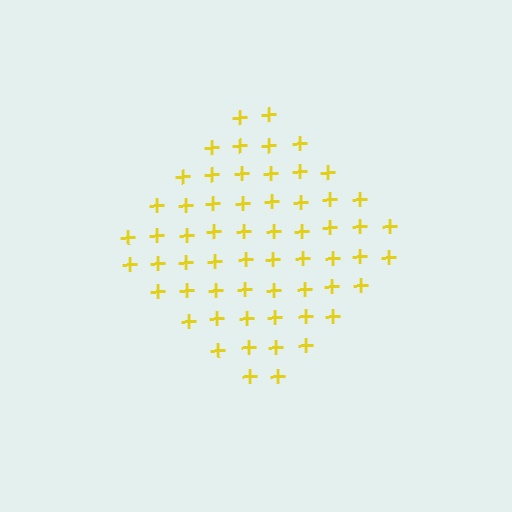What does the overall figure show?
The overall figure shows a diamond.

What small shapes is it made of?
It is made of small plus signs.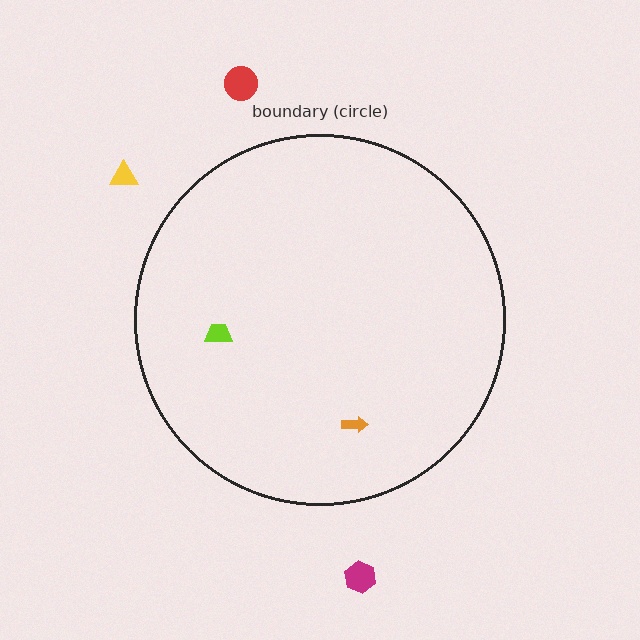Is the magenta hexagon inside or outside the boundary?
Outside.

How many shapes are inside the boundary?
2 inside, 3 outside.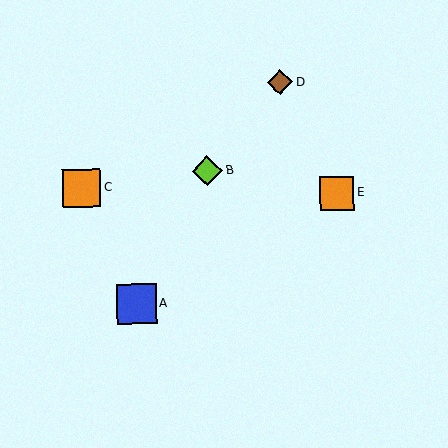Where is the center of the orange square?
The center of the orange square is at (82, 188).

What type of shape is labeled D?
Shape D is a brown diamond.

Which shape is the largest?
The blue square (labeled A) is the largest.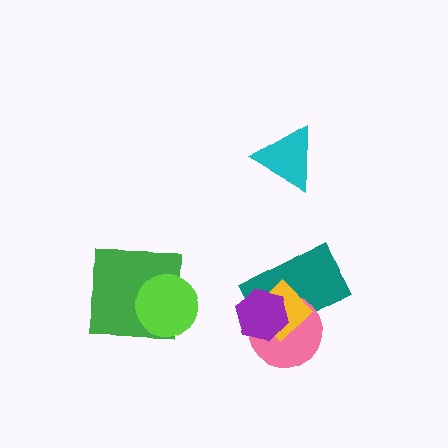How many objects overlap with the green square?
1 object overlaps with the green square.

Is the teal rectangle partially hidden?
Yes, it is partially covered by another shape.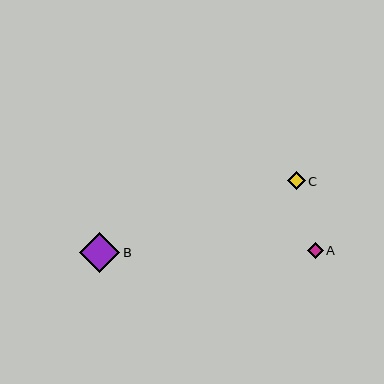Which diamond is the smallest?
Diamond A is the smallest with a size of approximately 16 pixels.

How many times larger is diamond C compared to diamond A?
Diamond C is approximately 1.1 times the size of diamond A.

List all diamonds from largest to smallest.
From largest to smallest: B, C, A.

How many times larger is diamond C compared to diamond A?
Diamond C is approximately 1.1 times the size of diamond A.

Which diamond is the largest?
Diamond B is the largest with a size of approximately 40 pixels.